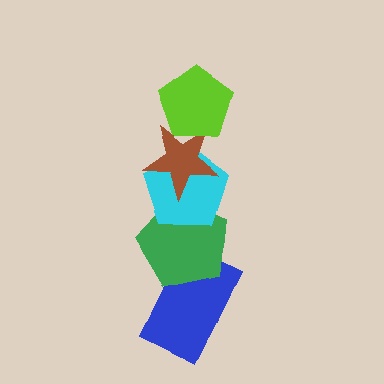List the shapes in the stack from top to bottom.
From top to bottom: the lime pentagon, the brown star, the cyan pentagon, the green pentagon, the blue rectangle.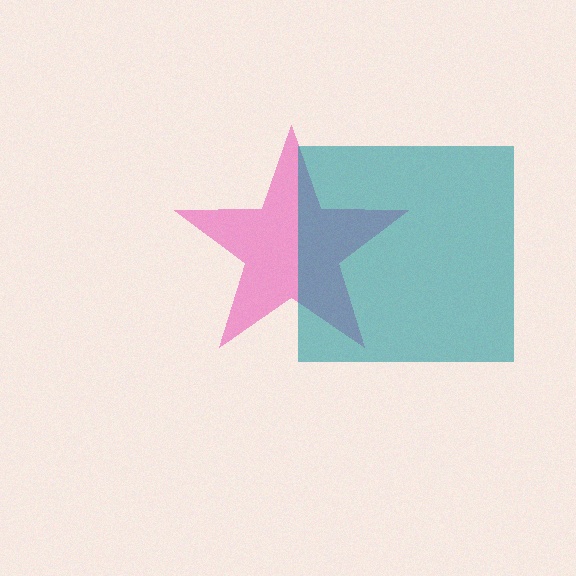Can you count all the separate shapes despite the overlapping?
Yes, there are 2 separate shapes.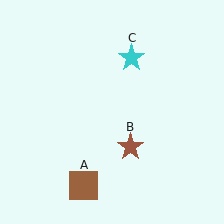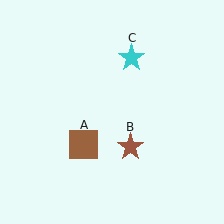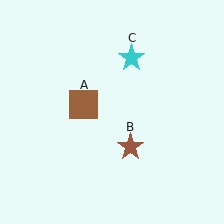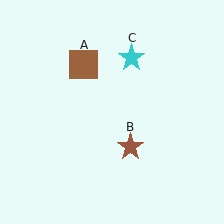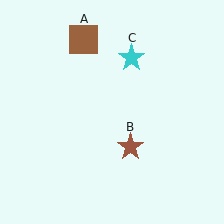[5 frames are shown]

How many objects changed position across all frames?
1 object changed position: brown square (object A).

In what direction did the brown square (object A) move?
The brown square (object A) moved up.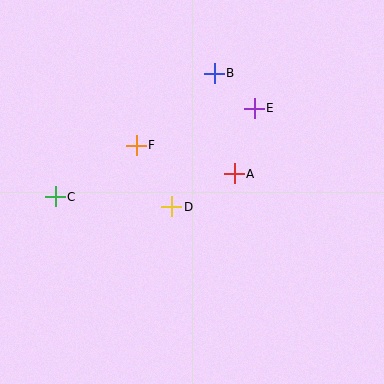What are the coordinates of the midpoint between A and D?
The midpoint between A and D is at (203, 190).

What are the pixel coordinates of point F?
Point F is at (136, 145).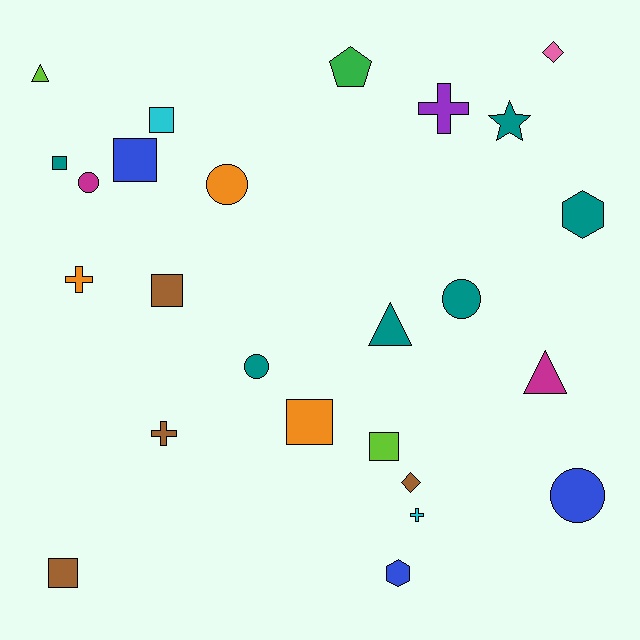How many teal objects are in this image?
There are 6 teal objects.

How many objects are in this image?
There are 25 objects.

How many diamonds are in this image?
There are 2 diamonds.